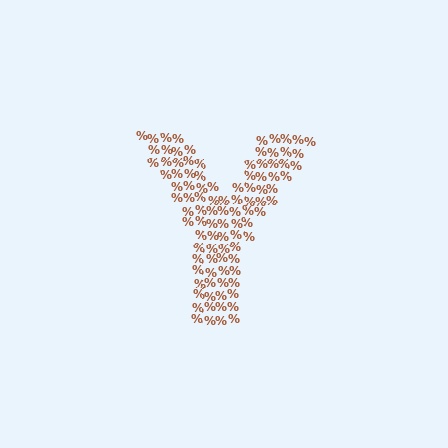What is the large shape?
The large shape is the letter Y.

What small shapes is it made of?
It is made of small percent signs.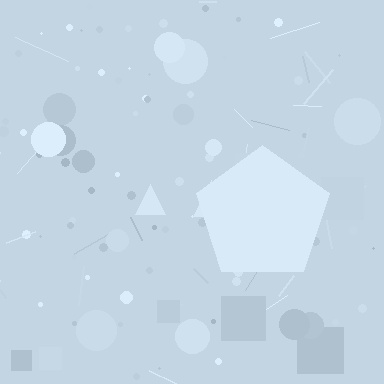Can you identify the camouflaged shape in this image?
The camouflaged shape is a pentagon.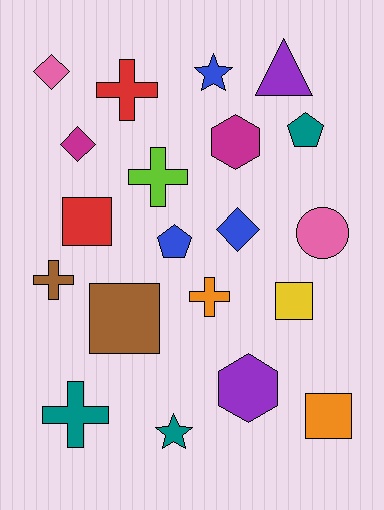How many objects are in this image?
There are 20 objects.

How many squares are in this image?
There are 4 squares.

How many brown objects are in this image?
There are 2 brown objects.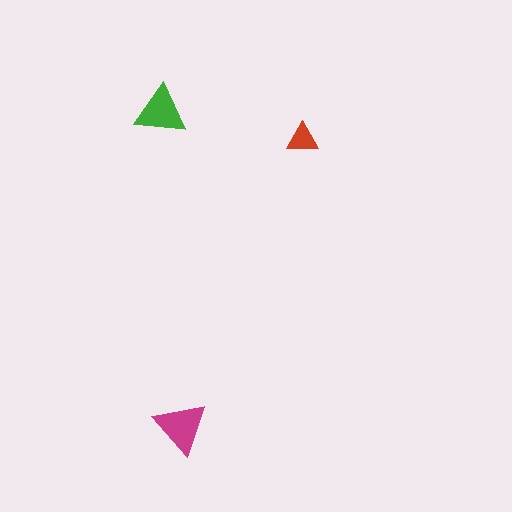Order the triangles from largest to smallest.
the magenta one, the green one, the red one.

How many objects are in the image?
There are 3 objects in the image.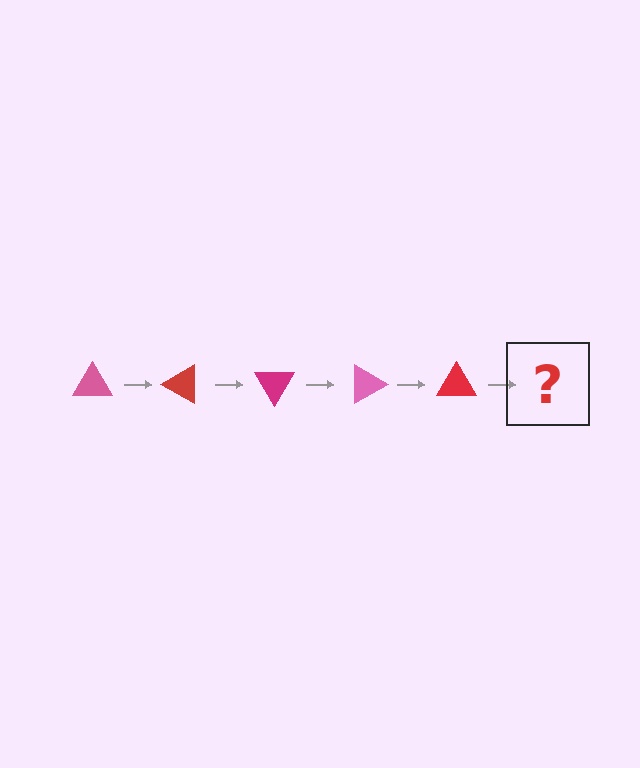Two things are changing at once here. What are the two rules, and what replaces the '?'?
The two rules are that it rotates 30 degrees each step and the color cycles through pink, red, and magenta. The '?' should be a magenta triangle, rotated 150 degrees from the start.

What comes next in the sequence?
The next element should be a magenta triangle, rotated 150 degrees from the start.